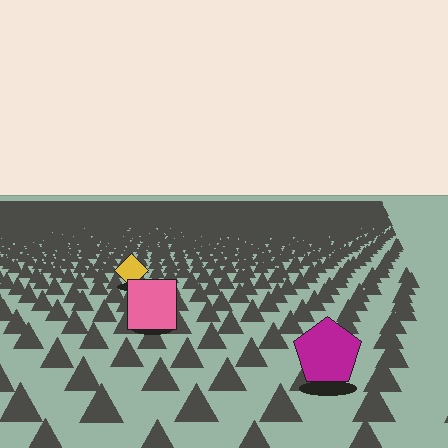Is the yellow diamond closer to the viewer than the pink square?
No. The pink square is closer — you can tell from the texture gradient: the ground texture is coarser near it.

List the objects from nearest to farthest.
From nearest to farthest: the magenta pentagon, the pink square, the yellow diamond.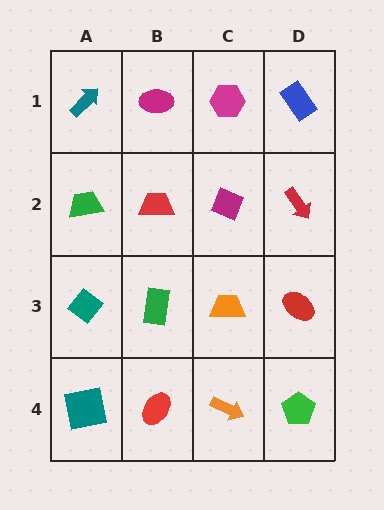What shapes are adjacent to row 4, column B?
A green rectangle (row 3, column B), a teal square (row 4, column A), an orange arrow (row 4, column C).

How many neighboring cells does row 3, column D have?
3.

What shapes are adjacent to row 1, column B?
A red trapezoid (row 2, column B), a teal arrow (row 1, column A), a magenta hexagon (row 1, column C).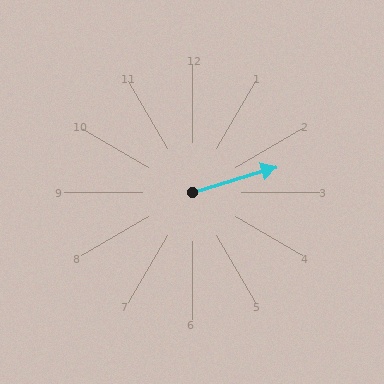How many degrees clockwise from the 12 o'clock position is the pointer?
Approximately 73 degrees.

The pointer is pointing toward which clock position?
Roughly 2 o'clock.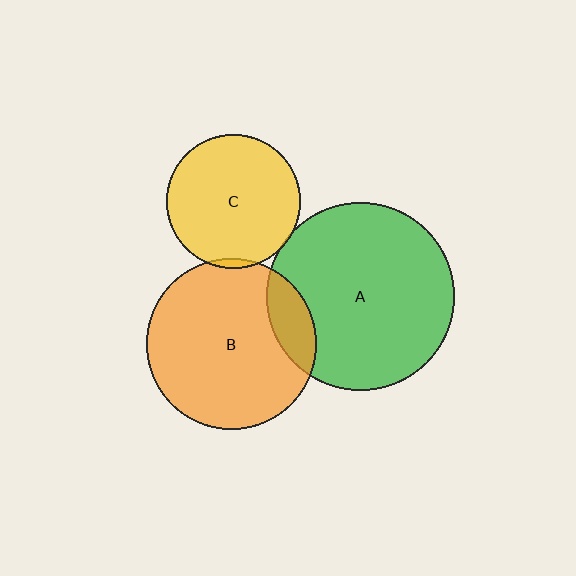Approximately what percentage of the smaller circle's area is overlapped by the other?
Approximately 5%.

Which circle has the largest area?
Circle A (green).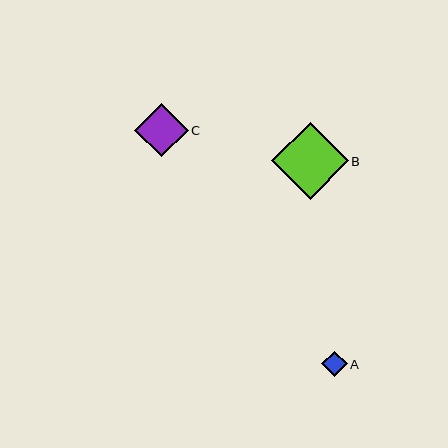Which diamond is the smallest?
Diamond A is the smallest with a size of approximately 26 pixels.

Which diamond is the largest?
Diamond B is the largest with a size of approximately 77 pixels.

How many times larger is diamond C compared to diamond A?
Diamond C is approximately 2.1 times the size of diamond A.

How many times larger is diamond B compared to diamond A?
Diamond B is approximately 3.0 times the size of diamond A.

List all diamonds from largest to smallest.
From largest to smallest: B, C, A.